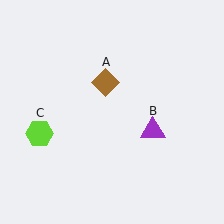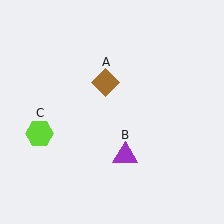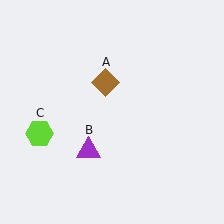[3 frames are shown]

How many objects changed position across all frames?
1 object changed position: purple triangle (object B).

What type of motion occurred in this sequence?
The purple triangle (object B) rotated clockwise around the center of the scene.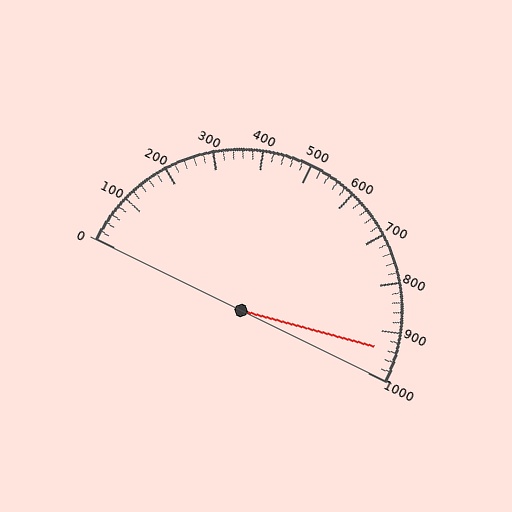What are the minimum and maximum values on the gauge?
The gauge ranges from 0 to 1000.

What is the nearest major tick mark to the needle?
The nearest major tick mark is 900.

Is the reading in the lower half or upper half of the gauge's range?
The reading is in the upper half of the range (0 to 1000).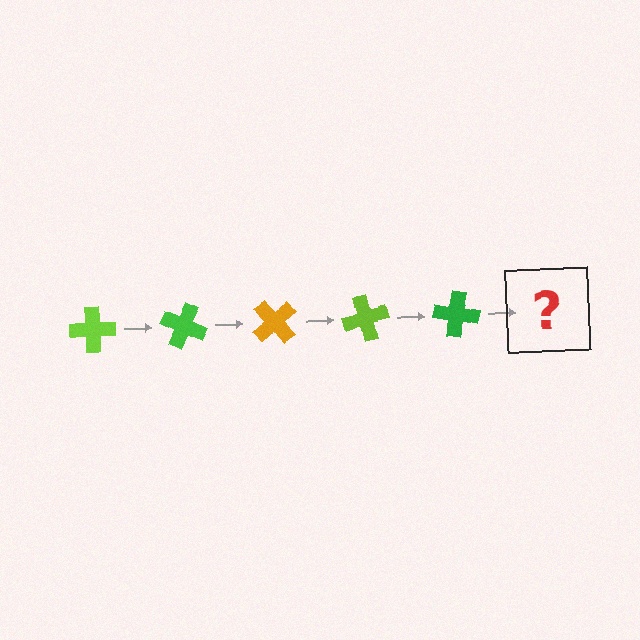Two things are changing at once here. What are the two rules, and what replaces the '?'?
The two rules are that it rotates 25 degrees each step and the color cycles through lime, green, and orange. The '?' should be an orange cross, rotated 125 degrees from the start.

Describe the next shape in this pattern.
It should be an orange cross, rotated 125 degrees from the start.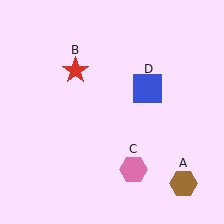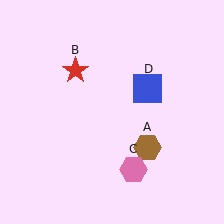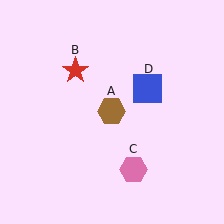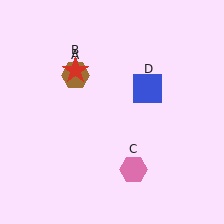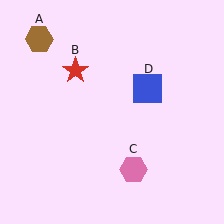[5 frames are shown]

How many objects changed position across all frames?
1 object changed position: brown hexagon (object A).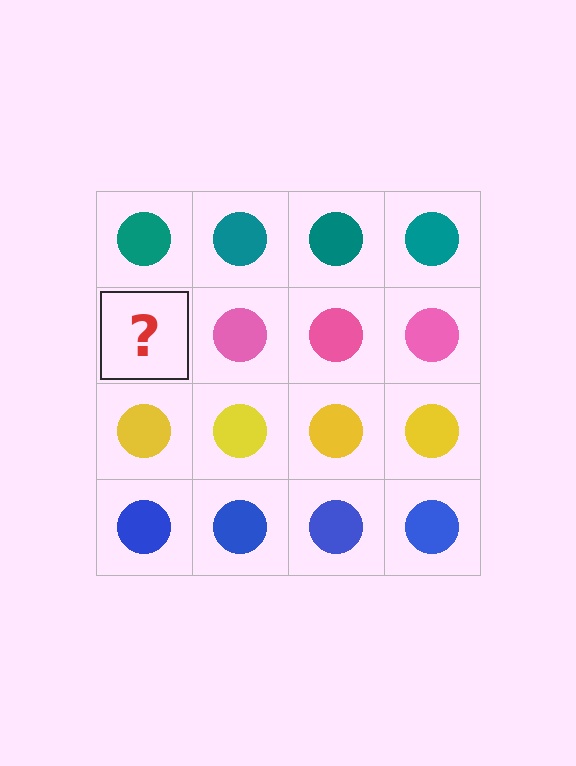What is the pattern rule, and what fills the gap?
The rule is that each row has a consistent color. The gap should be filled with a pink circle.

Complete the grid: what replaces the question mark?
The question mark should be replaced with a pink circle.